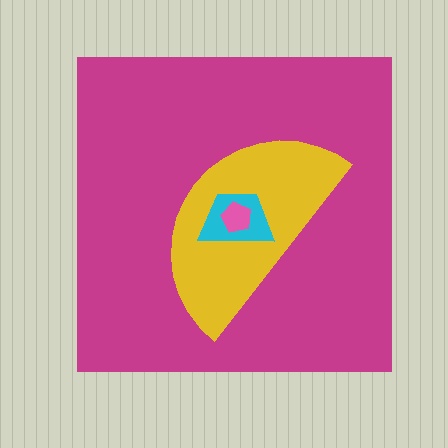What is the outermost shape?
The magenta square.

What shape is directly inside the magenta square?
The yellow semicircle.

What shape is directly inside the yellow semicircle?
The cyan trapezoid.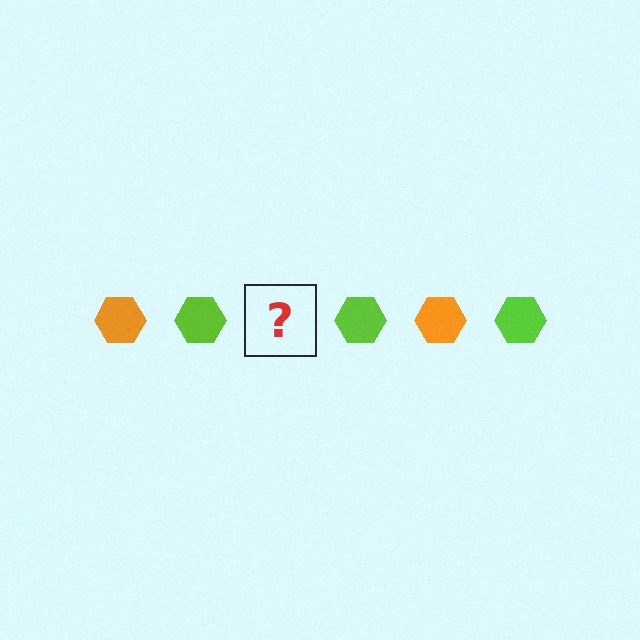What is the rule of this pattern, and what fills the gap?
The rule is that the pattern cycles through orange, lime hexagons. The gap should be filled with an orange hexagon.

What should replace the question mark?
The question mark should be replaced with an orange hexagon.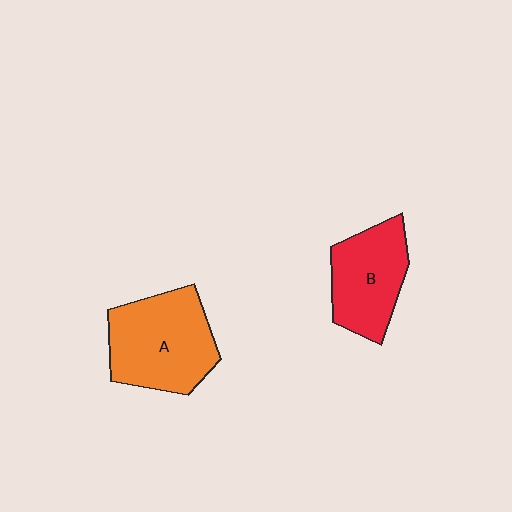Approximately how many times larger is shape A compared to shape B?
Approximately 1.3 times.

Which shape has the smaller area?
Shape B (red).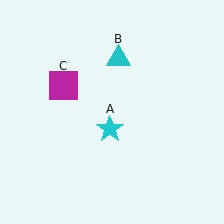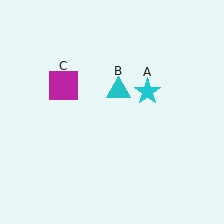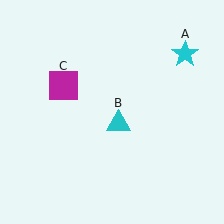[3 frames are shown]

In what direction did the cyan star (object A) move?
The cyan star (object A) moved up and to the right.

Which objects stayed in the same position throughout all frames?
Magenta square (object C) remained stationary.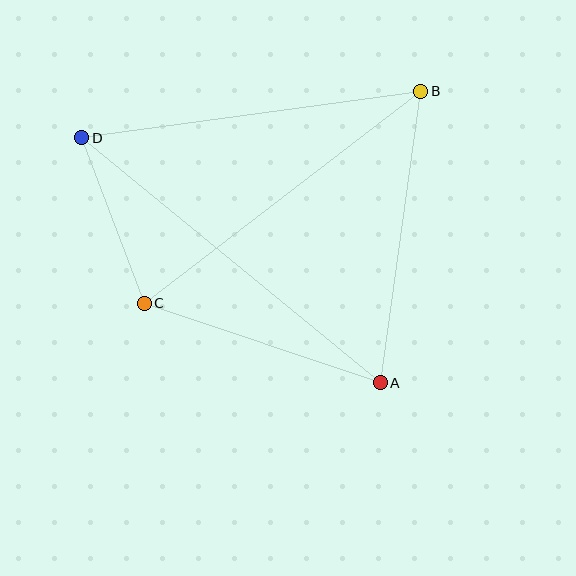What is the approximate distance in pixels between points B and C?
The distance between B and C is approximately 348 pixels.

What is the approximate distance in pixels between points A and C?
The distance between A and C is approximately 249 pixels.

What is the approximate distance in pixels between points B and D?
The distance between B and D is approximately 342 pixels.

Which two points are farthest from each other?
Points A and D are farthest from each other.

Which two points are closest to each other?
Points C and D are closest to each other.